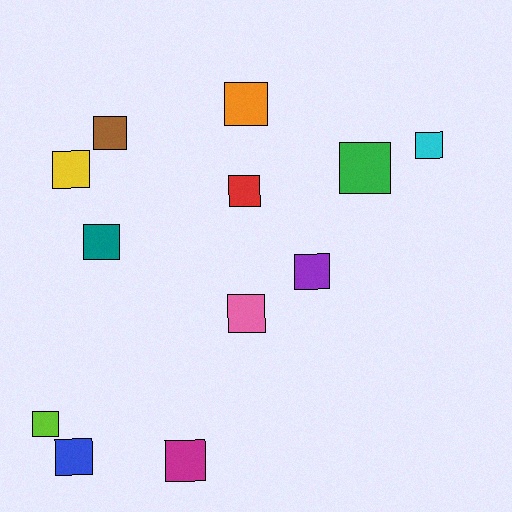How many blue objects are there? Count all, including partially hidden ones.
There is 1 blue object.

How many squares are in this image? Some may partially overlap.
There are 12 squares.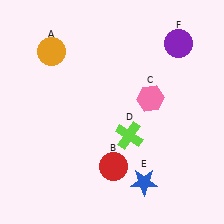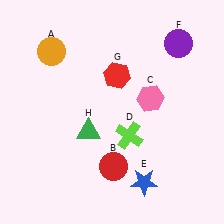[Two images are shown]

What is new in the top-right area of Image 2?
A red hexagon (G) was added in the top-right area of Image 2.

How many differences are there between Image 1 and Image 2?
There are 2 differences between the two images.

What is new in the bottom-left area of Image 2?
A green triangle (H) was added in the bottom-left area of Image 2.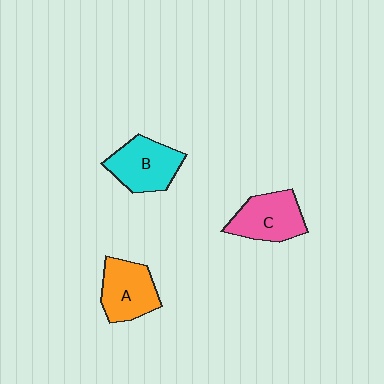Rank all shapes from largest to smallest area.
From largest to smallest: B (cyan), C (pink), A (orange).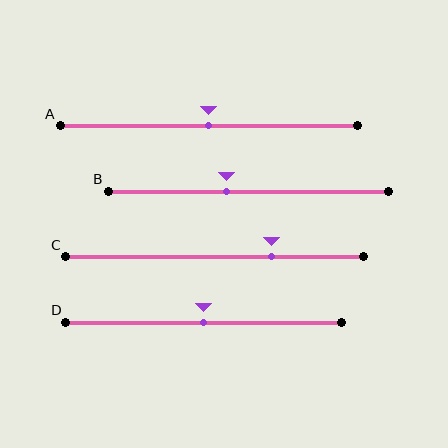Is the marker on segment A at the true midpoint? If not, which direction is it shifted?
Yes, the marker on segment A is at the true midpoint.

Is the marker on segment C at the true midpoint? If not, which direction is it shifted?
No, the marker on segment C is shifted to the right by about 19% of the segment length.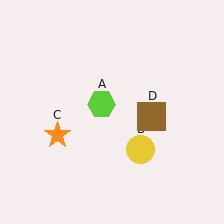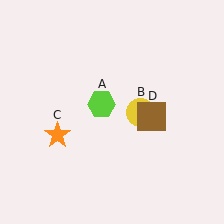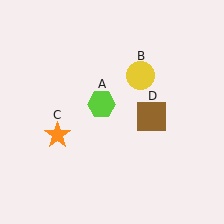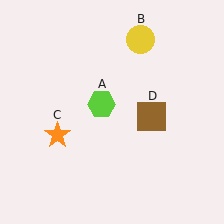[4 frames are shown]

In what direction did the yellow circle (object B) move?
The yellow circle (object B) moved up.